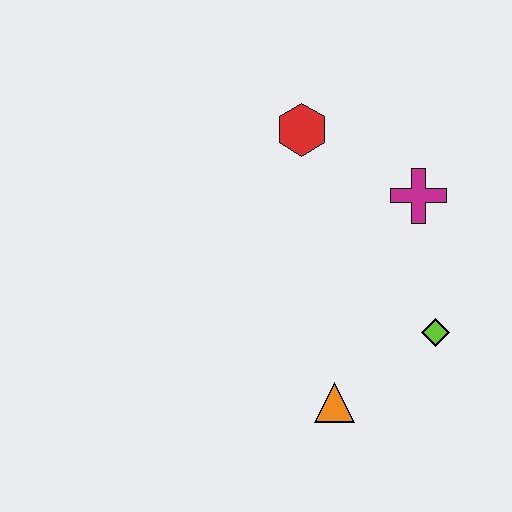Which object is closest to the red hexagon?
The magenta cross is closest to the red hexagon.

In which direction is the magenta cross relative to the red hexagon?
The magenta cross is to the right of the red hexagon.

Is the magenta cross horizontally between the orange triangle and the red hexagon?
No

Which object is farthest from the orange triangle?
The red hexagon is farthest from the orange triangle.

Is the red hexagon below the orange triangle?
No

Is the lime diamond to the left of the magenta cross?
No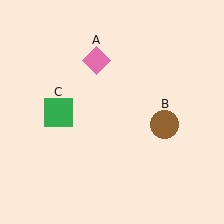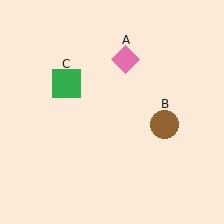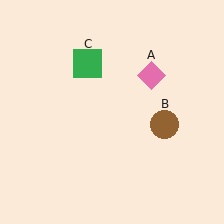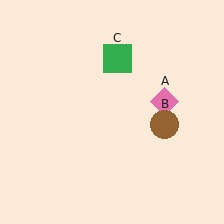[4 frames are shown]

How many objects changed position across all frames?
2 objects changed position: pink diamond (object A), green square (object C).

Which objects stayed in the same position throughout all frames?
Brown circle (object B) remained stationary.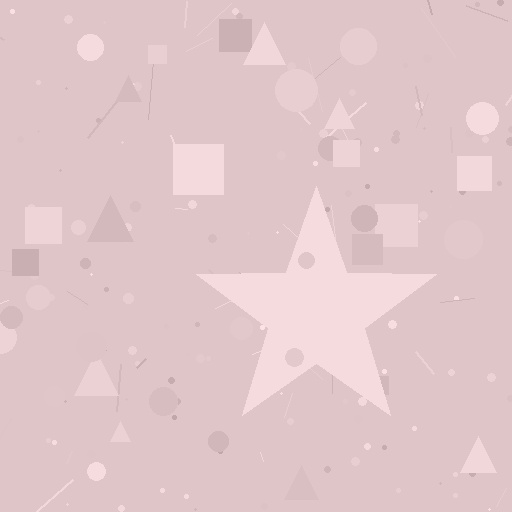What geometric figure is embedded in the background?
A star is embedded in the background.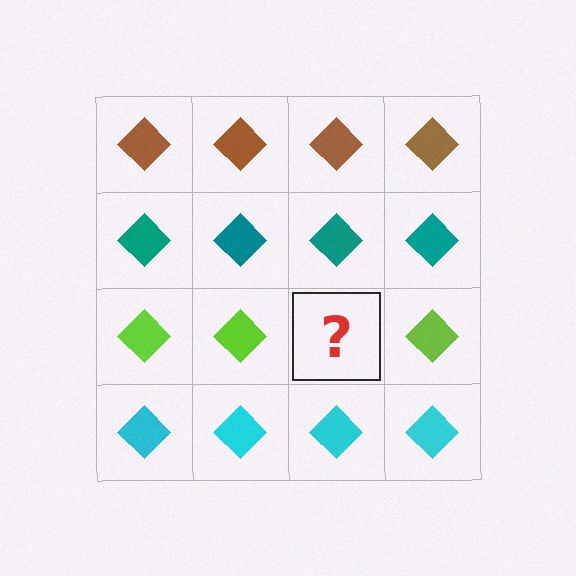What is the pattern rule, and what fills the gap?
The rule is that each row has a consistent color. The gap should be filled with a lime diamond.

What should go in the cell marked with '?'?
The missing cell should contain a lime diamond.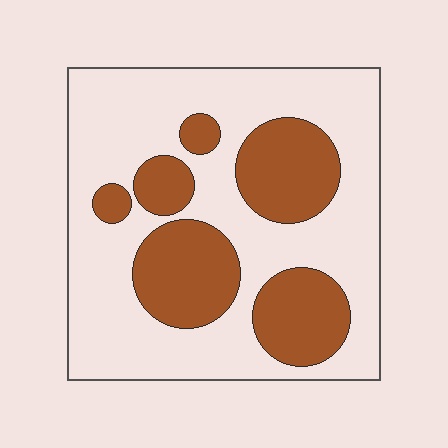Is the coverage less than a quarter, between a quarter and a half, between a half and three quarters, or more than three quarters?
Between a quarter and a half.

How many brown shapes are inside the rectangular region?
6.